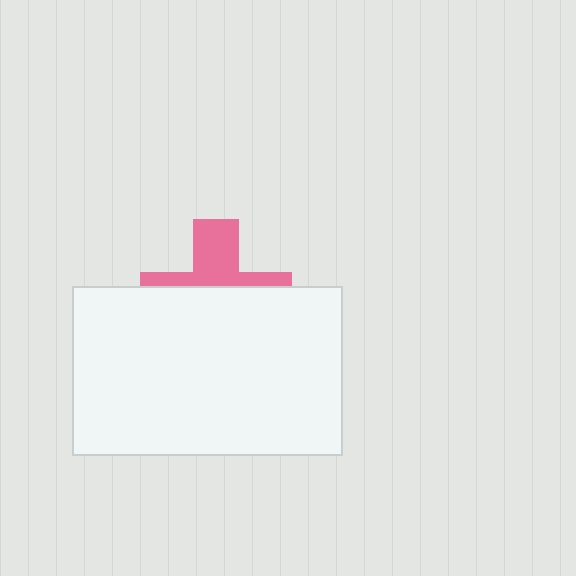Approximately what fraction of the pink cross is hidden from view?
Roughly 62% of the pink cross is hidden behind the white rectangle.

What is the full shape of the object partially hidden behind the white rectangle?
The partially hidden object is a pink cross.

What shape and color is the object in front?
The object in front is a white rectangle.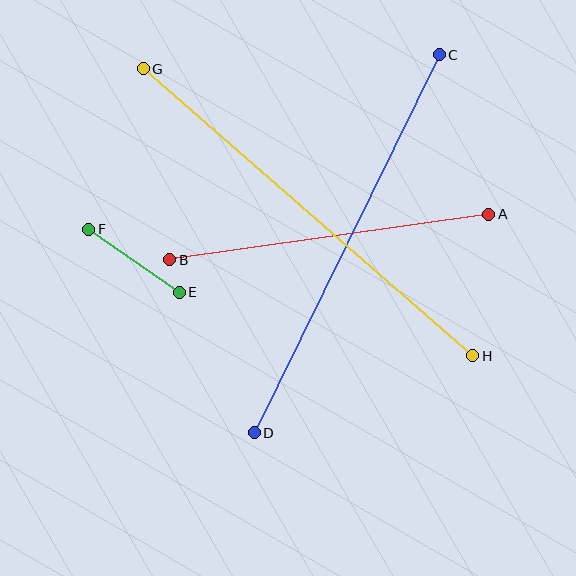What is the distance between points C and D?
The distance is approximately 421 pixels.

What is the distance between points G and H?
The distance is approximately 437 pixels.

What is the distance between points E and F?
The distance is approximately 110 pixels.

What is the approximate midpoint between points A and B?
The midpoint is at approximately (329, 237) pixels.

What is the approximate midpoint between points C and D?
The midpoint is at approximately (347, 244) pixels.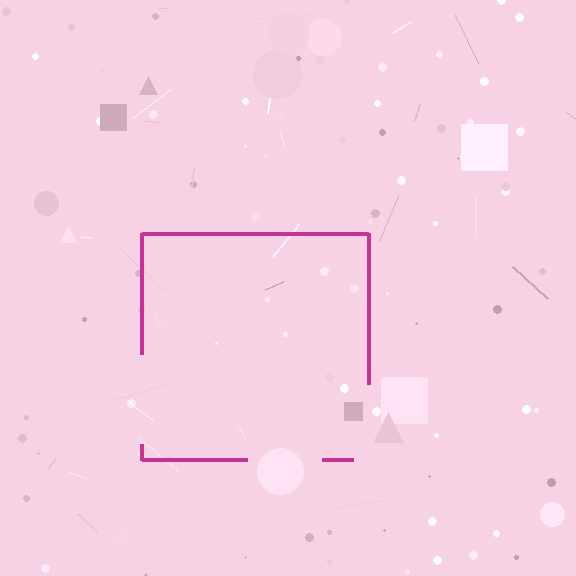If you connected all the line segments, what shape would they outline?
They would outline a square.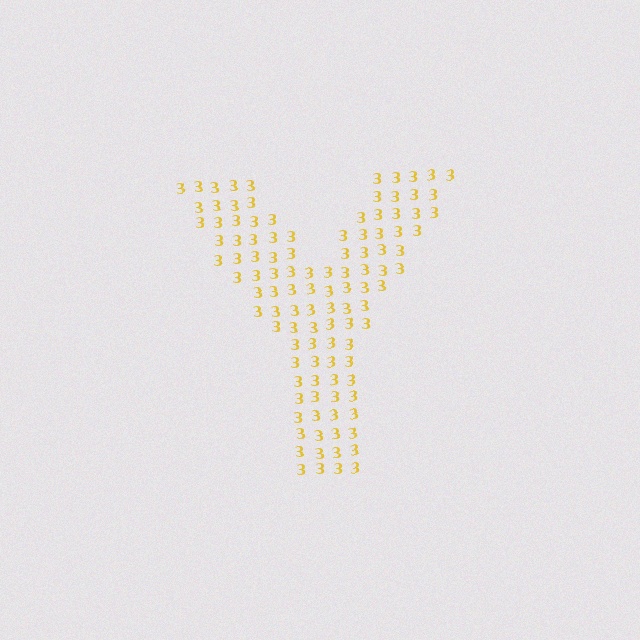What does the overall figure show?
The overall figure shows the letter Y.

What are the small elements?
The small elements are digit 3's.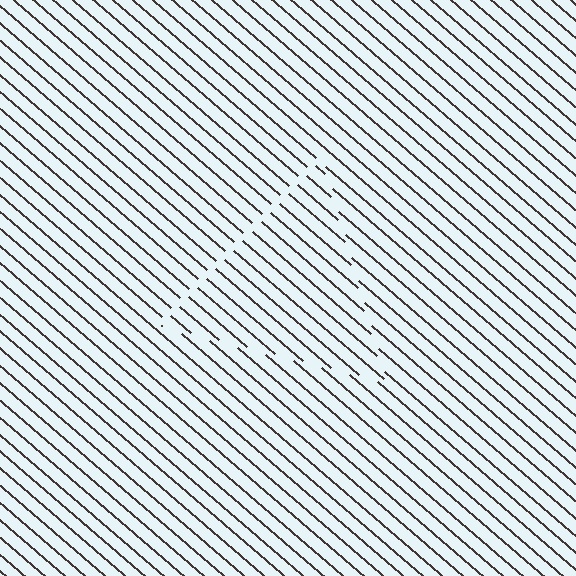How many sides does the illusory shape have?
3 sides — the line-ends trace a triangle.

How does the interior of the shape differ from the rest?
The interior of the shape contains the same grating, shifted by half a period — the contour is defined by the phase discontinuity where line-ends from the inner and outer gratings abut.